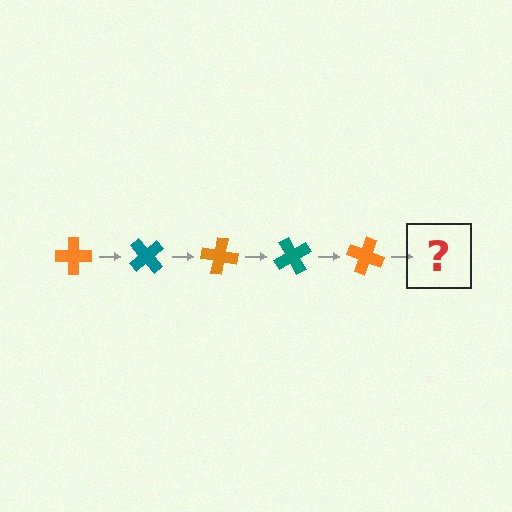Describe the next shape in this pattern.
It should be a teal cross, rotated 250 degrees from the start.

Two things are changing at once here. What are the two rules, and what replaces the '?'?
The two rules are that it rotates 50 degrees each step and the color cycles through orange and teal. The '?' should be a teal cross, rotated 250 degrees from the start.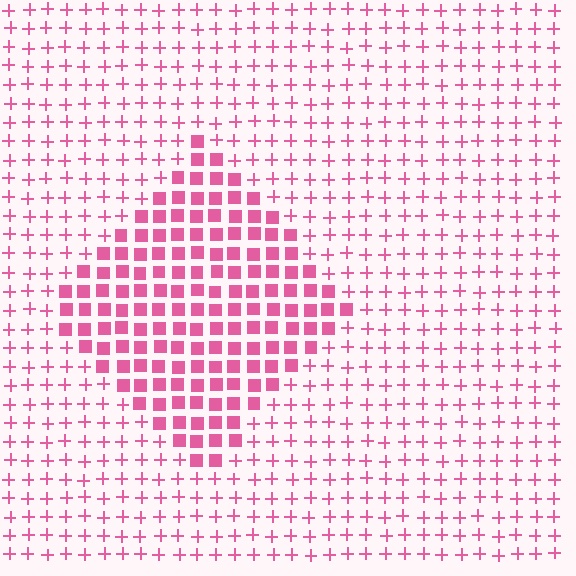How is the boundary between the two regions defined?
The boundary is defined by a change in element shape: squares inside vs. plus signs outside. All elements share the same color and spacing.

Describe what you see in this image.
The image is filled with small pink elements arranged in a uniform grid. A diamond-shaped region contains squares, while the surrounding area contains plus signs. The boundary is defined purely by the change in element shape.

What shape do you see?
I see a diamond.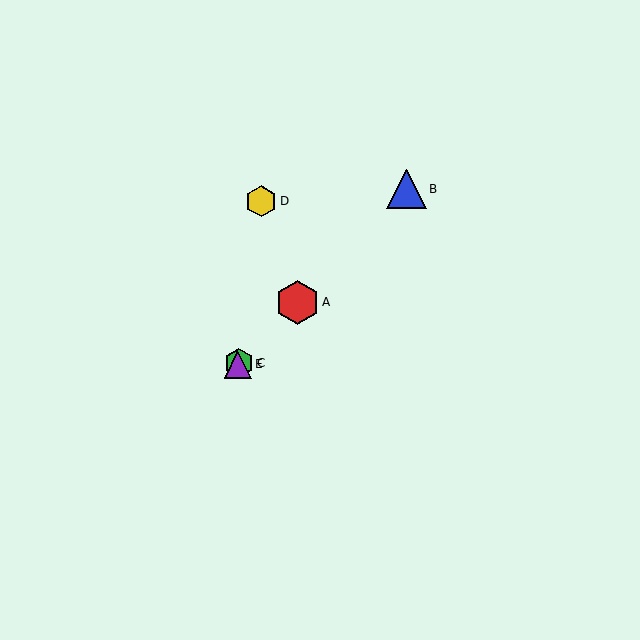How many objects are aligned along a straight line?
4 objects (A, B, C, E) are aligned along a straight line.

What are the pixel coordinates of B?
Object B is at (406, 189).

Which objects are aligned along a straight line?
Objects A, B, C, E are aligned along a straight line.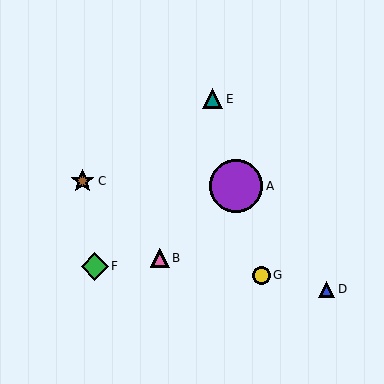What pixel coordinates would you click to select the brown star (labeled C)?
Click at (83, 181) to select the brown star C.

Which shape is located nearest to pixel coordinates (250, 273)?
The yellow circle (labeled G) at (261, 275) is nearest to that location.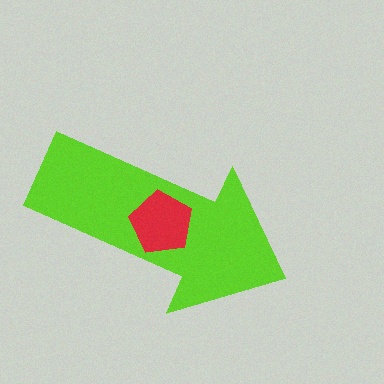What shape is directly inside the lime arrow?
The red pentagon.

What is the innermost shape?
The red pentagon.